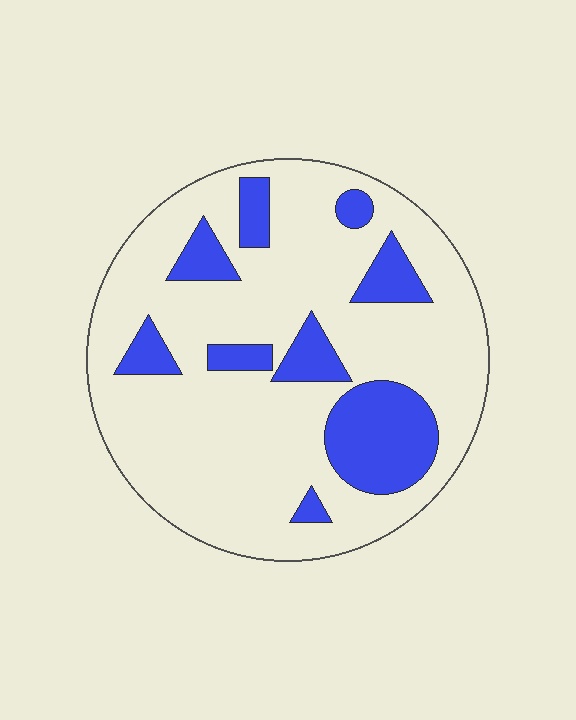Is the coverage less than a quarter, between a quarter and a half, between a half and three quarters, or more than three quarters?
Less than a quarter.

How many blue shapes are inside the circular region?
9.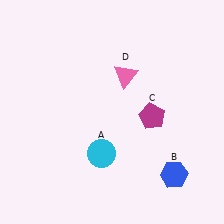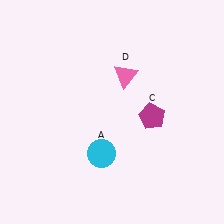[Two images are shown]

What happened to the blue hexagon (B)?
The blue hexagon (B) was removed in Image 2. It was in the bottom-right area of Image 1.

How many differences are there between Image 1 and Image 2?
There is 1 difference between the two images.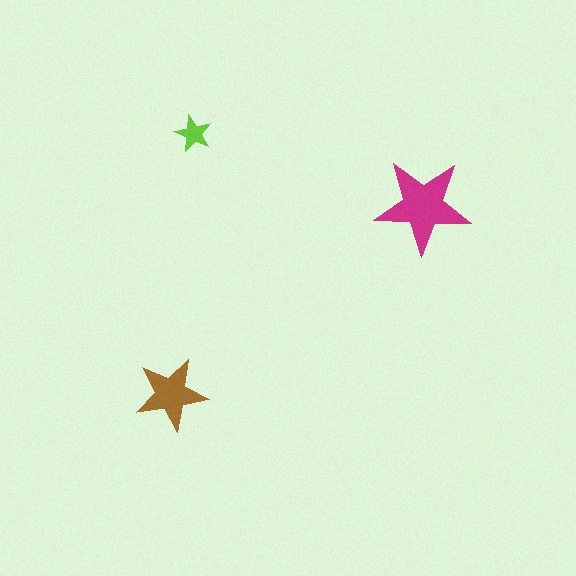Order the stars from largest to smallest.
the magenta one, the brown one, the lime one.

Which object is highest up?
The lime star is topmost.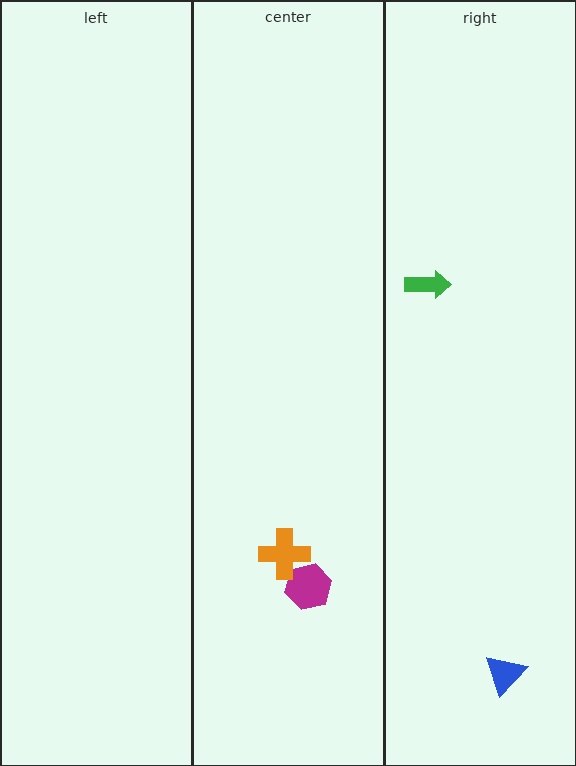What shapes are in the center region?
The magenta hexagon, the orange cross.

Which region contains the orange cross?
The center region.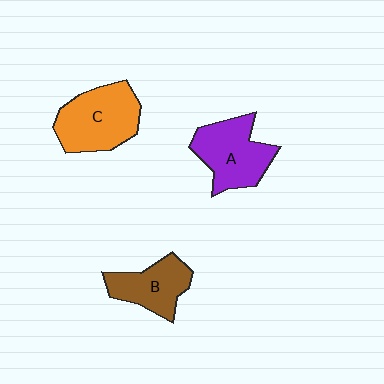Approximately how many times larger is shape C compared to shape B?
Approximately 1.4 times.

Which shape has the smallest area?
Shape B (brown).